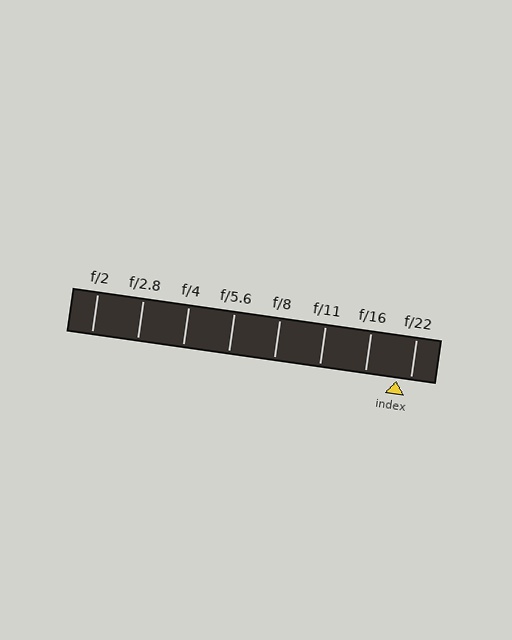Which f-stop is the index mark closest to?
The index mark is closest to f/22.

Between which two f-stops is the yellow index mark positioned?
The index mark is between f/16 and f/22.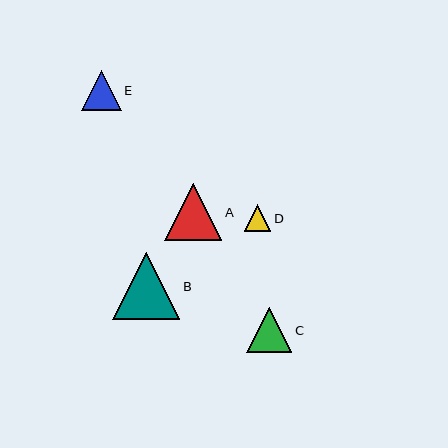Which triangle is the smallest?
Triangle D is the smallest with a size of approximately 27 pixels.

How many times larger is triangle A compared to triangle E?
Triangle A is approximately 1.4 times the size of triangle E.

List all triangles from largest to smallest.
From largest to smallest: B, A, C, E, D.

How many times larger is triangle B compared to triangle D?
Triangle B is approximately 2.5 times the size of triangle D.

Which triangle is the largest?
Triangle B is the largest with a size of approximately 67 pixels.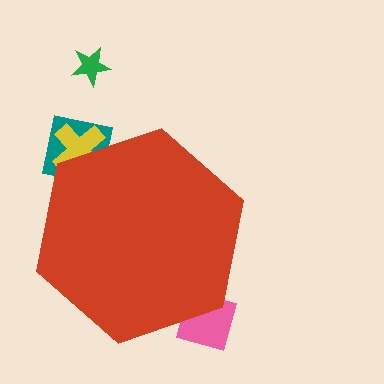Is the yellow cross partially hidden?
Yes, the yellow cross is partially hidden behind the red hexagon.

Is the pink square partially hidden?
Yes, the pink square is partially hidden behind the red hexagon.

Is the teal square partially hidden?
Yes, the teal square is partially hidden behind the red hexagon.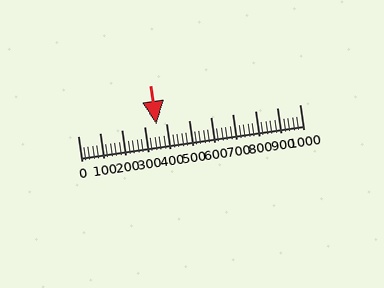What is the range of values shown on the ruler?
The ruler shows values from 0 to 1000.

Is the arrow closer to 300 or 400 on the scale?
The arrow is closer to 400.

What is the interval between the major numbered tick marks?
The major tick marks are spaced 100 units apart.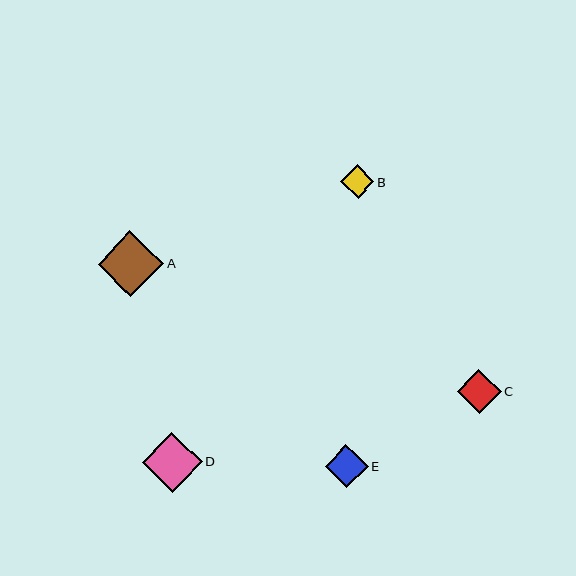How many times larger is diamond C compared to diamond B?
Diamond C is approximately 1.3 times the size of diamond B.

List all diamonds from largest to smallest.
From largest to smallest: A, D, C, E, B.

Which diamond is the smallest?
Diamond B is the smallest with a size of approximately 34 pixels.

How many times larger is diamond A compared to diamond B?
Diamond A is approximately 2.0 times the size of diamond B.